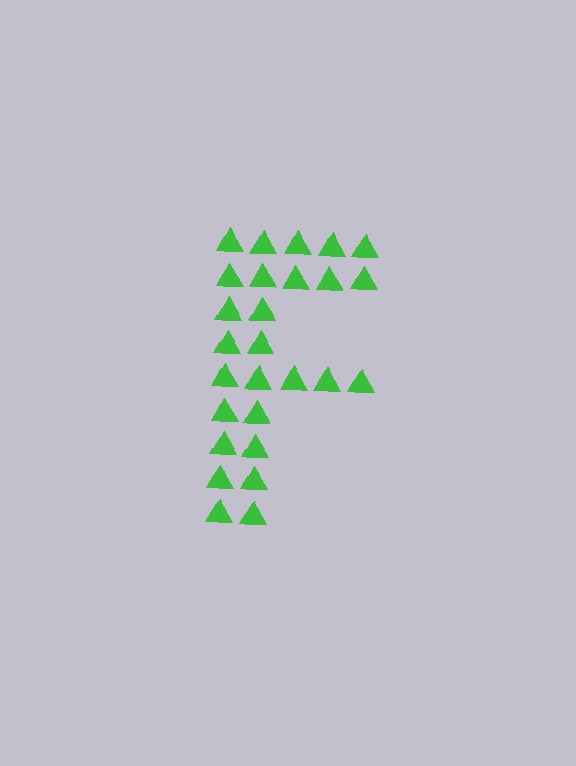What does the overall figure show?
The overall figure shows the letter F.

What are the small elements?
The small elements are triangles.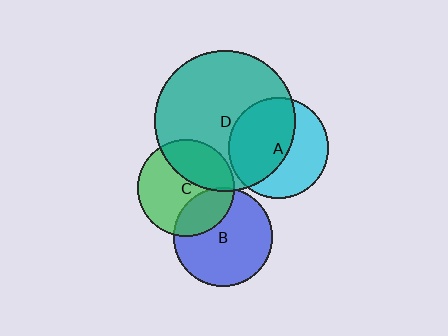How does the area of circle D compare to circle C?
Approximately 2.1 times.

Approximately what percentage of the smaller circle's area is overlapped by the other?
Approximately 5%.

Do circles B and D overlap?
Yes.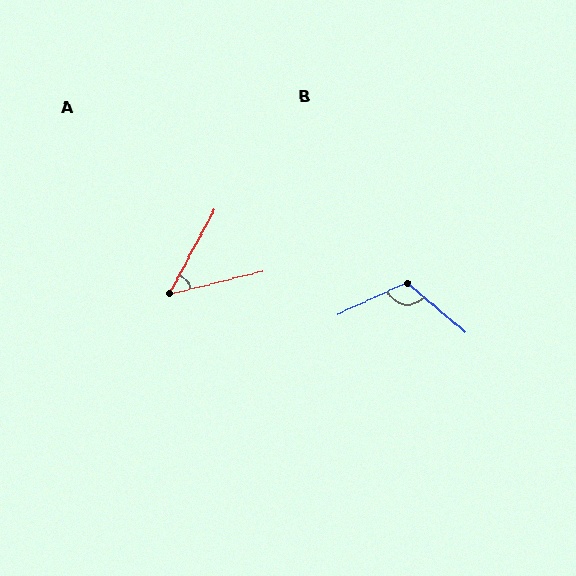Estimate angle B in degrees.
Approximately 116 degrees.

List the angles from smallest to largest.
A (48°), B (116°).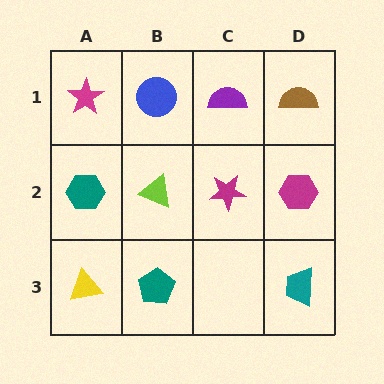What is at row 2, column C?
A magenta star.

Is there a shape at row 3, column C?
No, that cell is empty.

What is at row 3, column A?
A yellow triangle.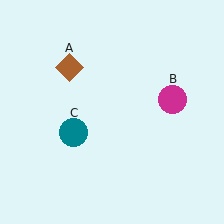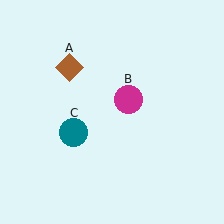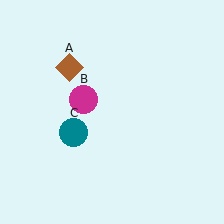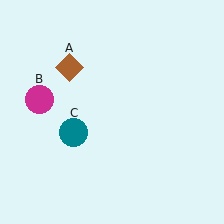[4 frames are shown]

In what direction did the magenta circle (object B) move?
The magenta circle (object B) moved left.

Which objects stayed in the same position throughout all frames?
Brown diamond (object A) and teal circle (object C) remained stationary.